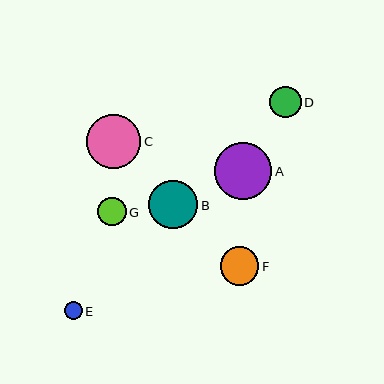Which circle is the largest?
Circle A is the largest with a size of approximately 57 pixels.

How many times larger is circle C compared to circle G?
Circle C is approximately 1.9 times the size of circle G.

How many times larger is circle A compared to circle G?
Circle A is approximately 2.0 times the size of circle G.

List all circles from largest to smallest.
From largest to smallest: A, C, B, F, D, G, E.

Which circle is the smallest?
Circle E is the smallest with a size of approximately 18 pixels.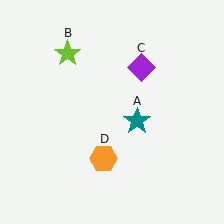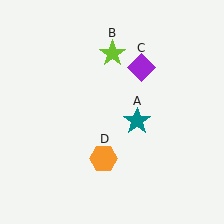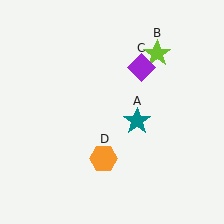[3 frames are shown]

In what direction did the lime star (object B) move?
The lime star (object B) moved right.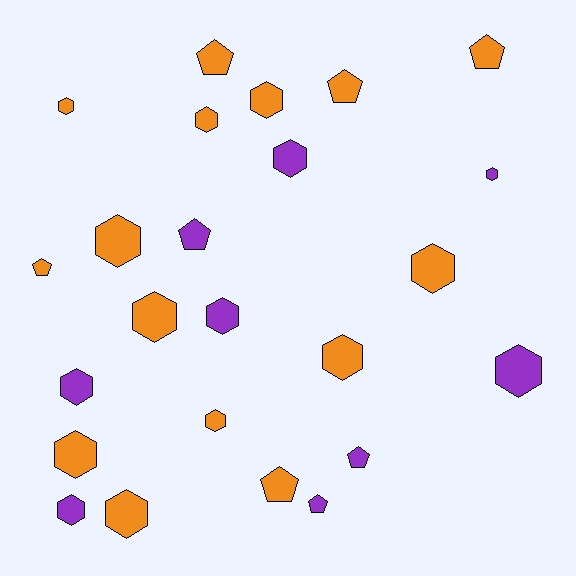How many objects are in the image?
There are 24 objects.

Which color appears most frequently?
Orange, with 15 objects.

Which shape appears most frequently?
Hexagon, with 16 objects.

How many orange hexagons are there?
There are 10 orange hexagons.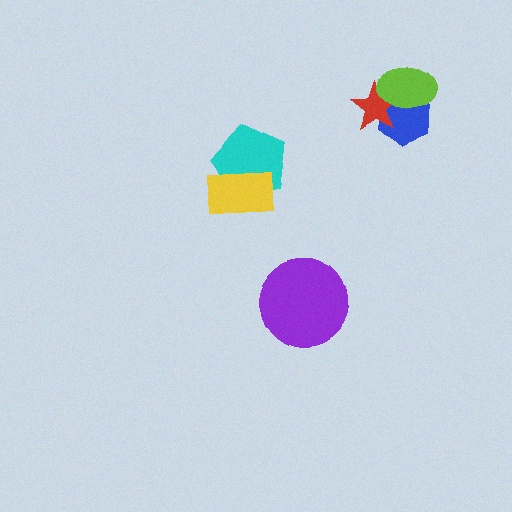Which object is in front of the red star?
The lime ellipse is in front of the red star.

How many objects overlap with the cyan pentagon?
1 object overlaps with the cyan pentagon.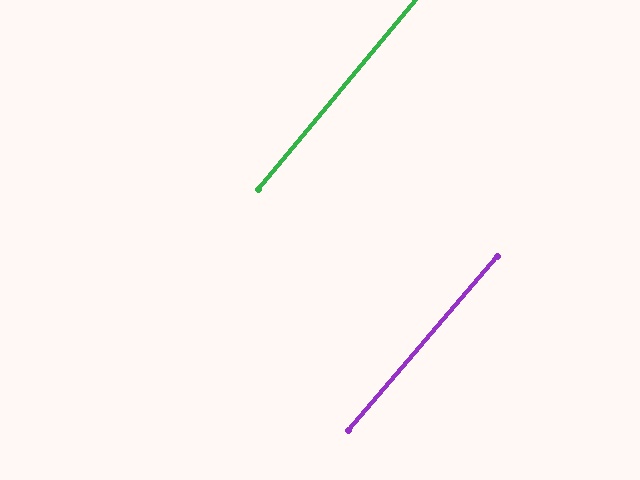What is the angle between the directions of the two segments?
Approximately 1 degree.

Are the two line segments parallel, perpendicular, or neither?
Parallel — their directions differ by only 0.9°.